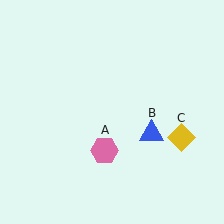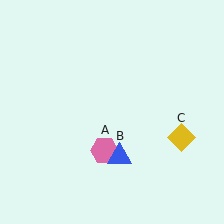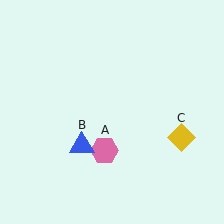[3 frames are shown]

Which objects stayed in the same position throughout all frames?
Pink hexagon (object A) and yellow diamond (object C) remained stationary.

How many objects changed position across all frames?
1 object changed position: blue triangle (object B).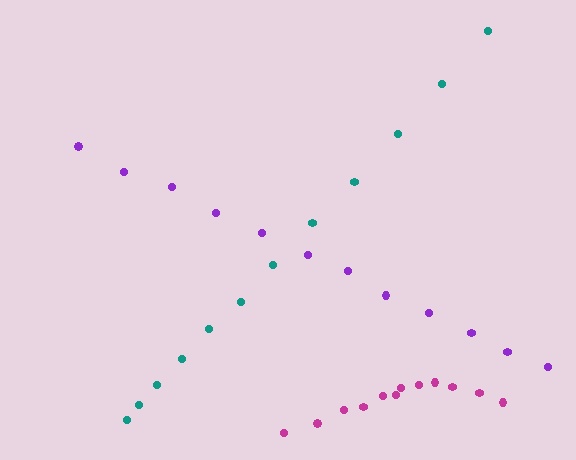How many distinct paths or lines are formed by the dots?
There are 3 distinct paths.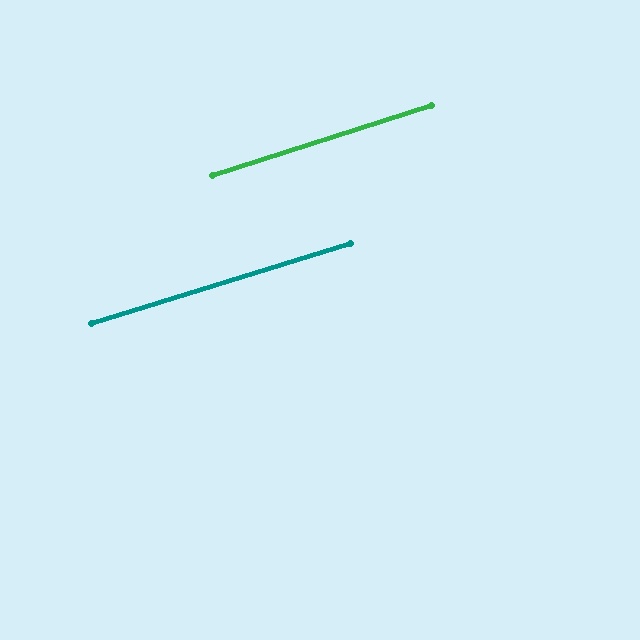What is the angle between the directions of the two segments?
Approximately 1 degree.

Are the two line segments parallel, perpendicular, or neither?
Parallel — their directions differ by only 0.6°.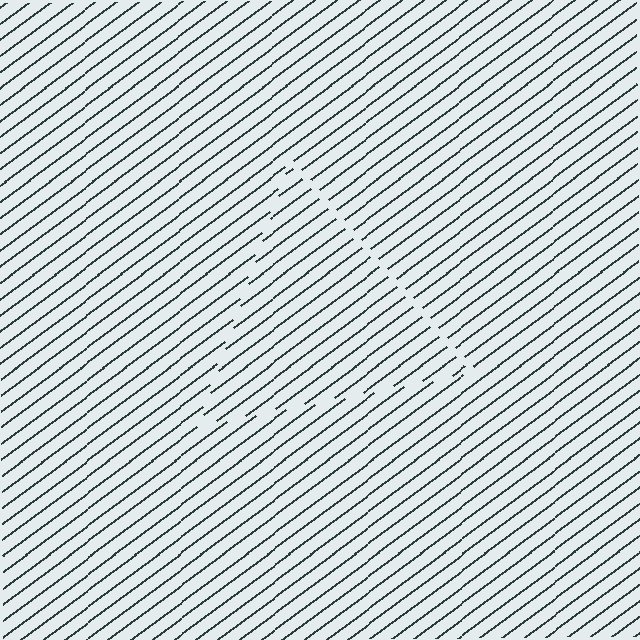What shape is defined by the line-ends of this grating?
An illusory triangle. The interior of the shape contains the same grating, shifted by half a period — the contour is defined by the phase discontinuity where line-ends from the inner and outer gratings abut.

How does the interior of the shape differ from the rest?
The interior of the shape contains the same grating, shifted by half a period — the contour is defined by the phase discontinuity where line-ends from the inner and outer gratings abut.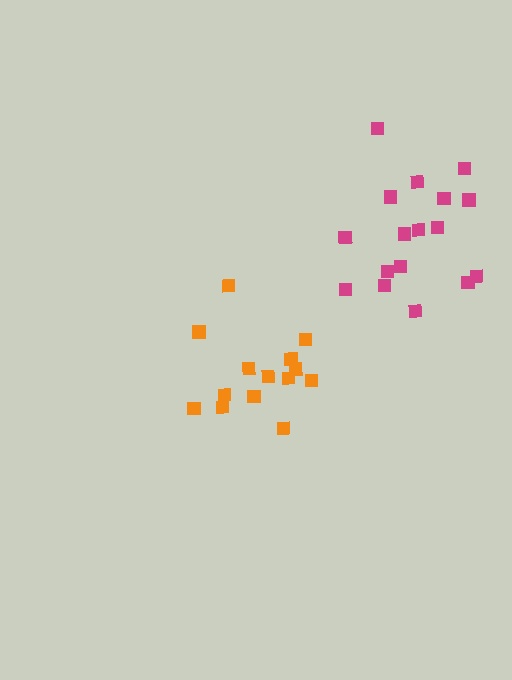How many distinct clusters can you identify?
There are 2 distinct clusters.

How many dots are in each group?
Group 1: 17 dots, Group 2: 14 dots (31 total).